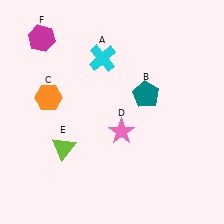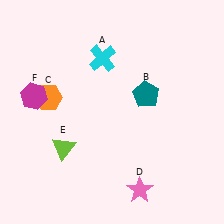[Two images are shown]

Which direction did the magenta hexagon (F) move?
The magenta hexagon (F) moved down.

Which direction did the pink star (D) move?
The pink star (D) moved down.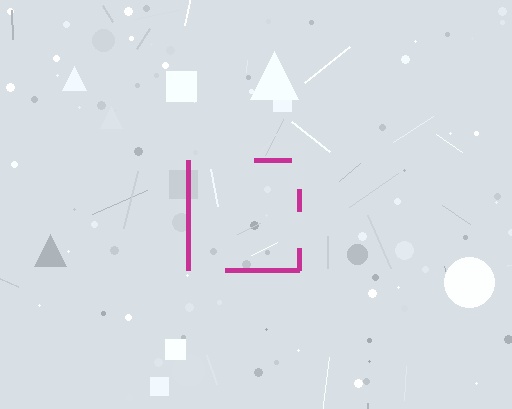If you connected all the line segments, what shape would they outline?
They would outline a square.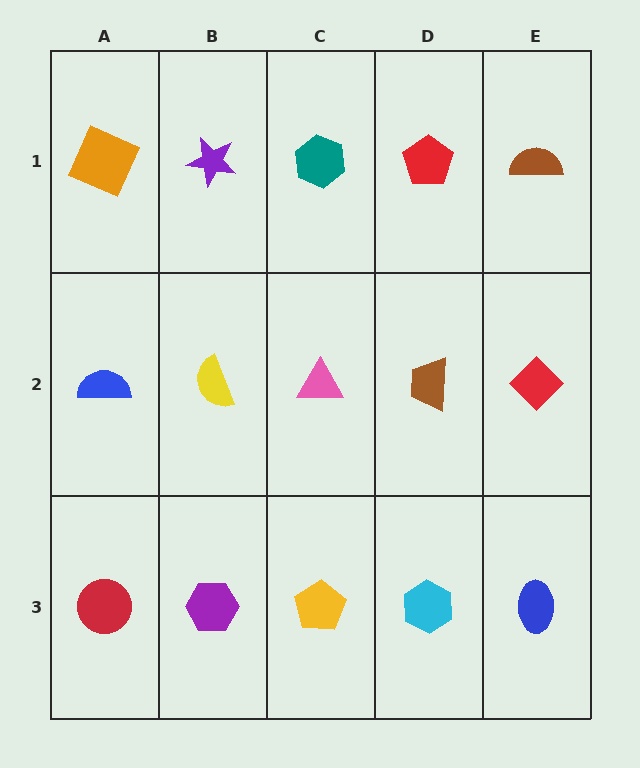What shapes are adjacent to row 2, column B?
A purple star (row 1, column B), a purple hexagon (row 3, column B), a blue semicircle (row 2, column A), a pink triangle (row 2, column C).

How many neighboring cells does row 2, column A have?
3.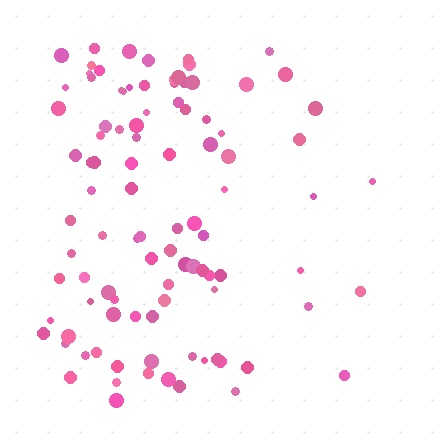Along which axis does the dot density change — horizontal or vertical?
Horizontal.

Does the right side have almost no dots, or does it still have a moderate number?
Still a moderate number, just noticeably fewer than the left.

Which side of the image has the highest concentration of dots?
The left.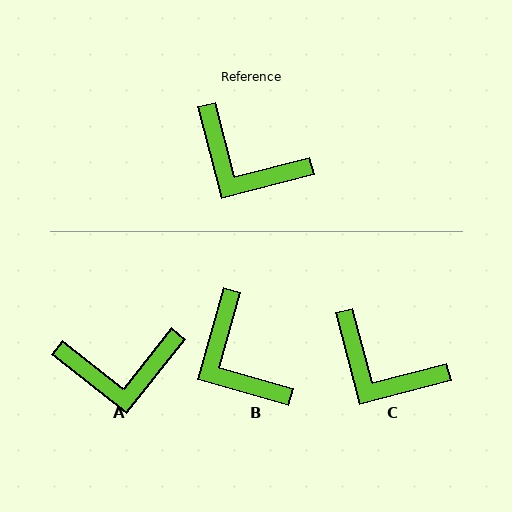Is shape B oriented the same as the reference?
No, it is off by about 31 degrees.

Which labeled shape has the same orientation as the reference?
C.